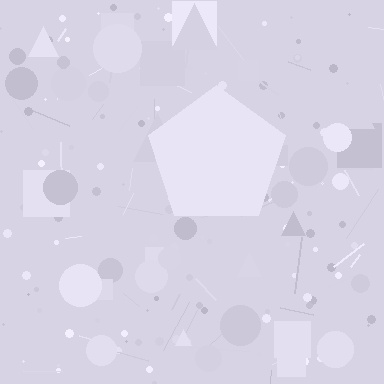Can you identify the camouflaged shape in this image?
The camouflaged shape is a pentagon.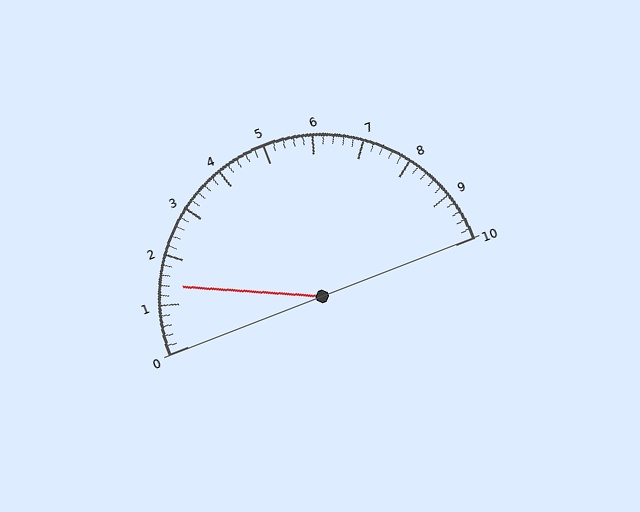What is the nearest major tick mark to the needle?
The nearest major tick mark is 1.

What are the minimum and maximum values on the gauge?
The gauge ranges from 0 to 10.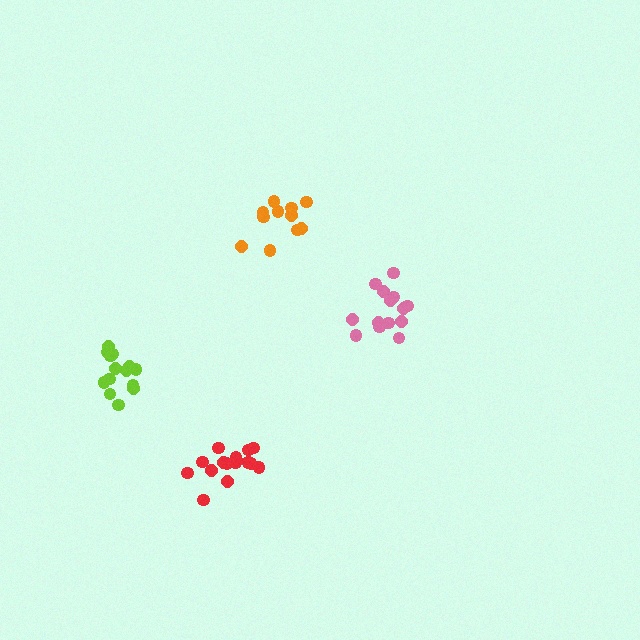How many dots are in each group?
Group 1: 17 dots, Group 2: 11 dots, Group 3: 14 dots, Group 4: 14 dots (56 total).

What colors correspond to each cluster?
The clusters are colored: red, orange, pink, lime.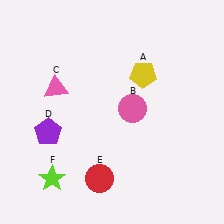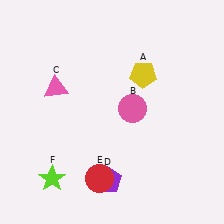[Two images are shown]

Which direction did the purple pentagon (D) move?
The purple pentagon (D) moved right.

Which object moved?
The purple pentagon (D) moved right.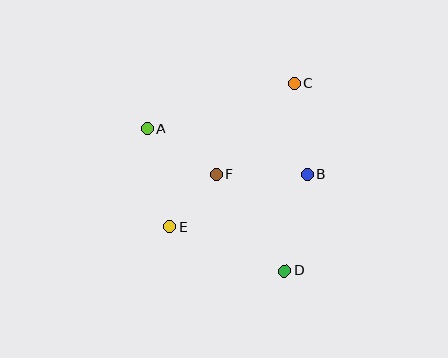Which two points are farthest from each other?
Points A and D are farthest from each other.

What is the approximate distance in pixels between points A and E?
The distance between A and E is approximately 102 pixels.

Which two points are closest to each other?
Points E and F are closest to each other.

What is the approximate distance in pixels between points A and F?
The distance between A and F is approximately 83 pixels.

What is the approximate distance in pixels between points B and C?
The distance between B and C is approximately 92 pixels.